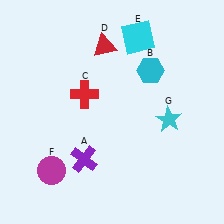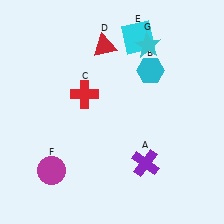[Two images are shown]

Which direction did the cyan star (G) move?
The cyan star (G) moved up.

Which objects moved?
The objects that moved are: the purple cross (A), the cyan star (G).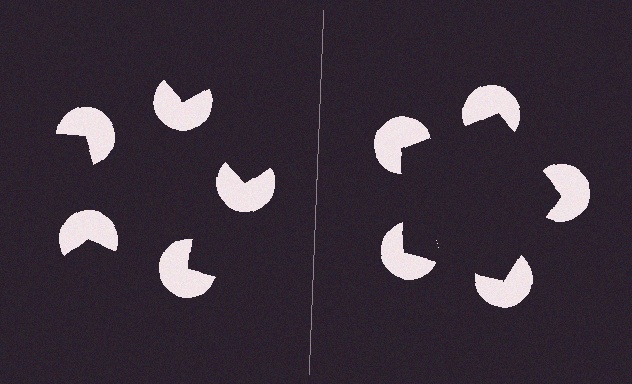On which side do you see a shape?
An illusory pentagon appears on the right side. On the left side the wedge cuts are rotated, so no coherent shape forms.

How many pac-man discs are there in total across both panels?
10 — 5 on each side.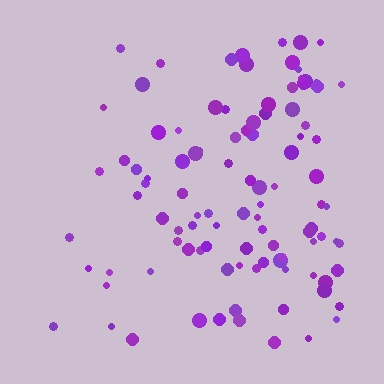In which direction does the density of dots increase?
From left to right, with the right side densest.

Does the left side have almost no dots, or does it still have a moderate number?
Still a moderate number, just noticeably fewer than the right.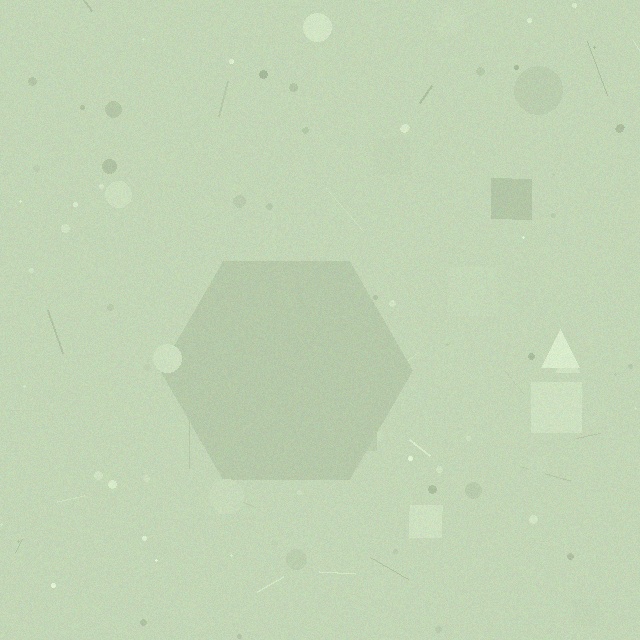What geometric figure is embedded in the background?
A hexagon is embedded in the background.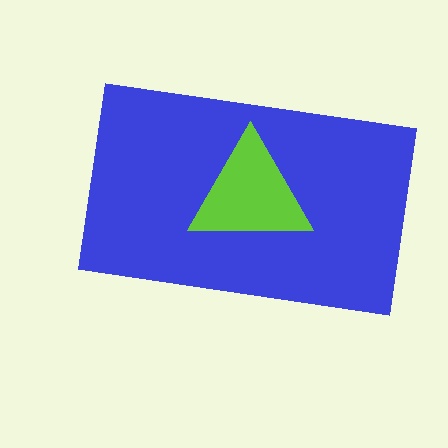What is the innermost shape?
The lime triangle.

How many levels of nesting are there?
2.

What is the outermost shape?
The blue rectangle.